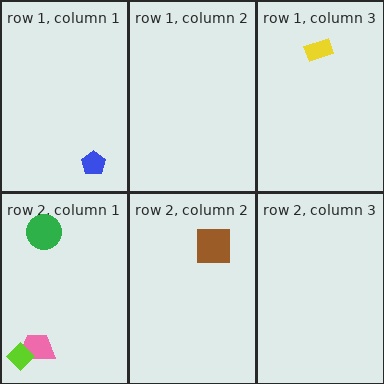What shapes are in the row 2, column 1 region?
The pink trapezoid, the green circle, the lime diamond.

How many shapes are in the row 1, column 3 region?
1.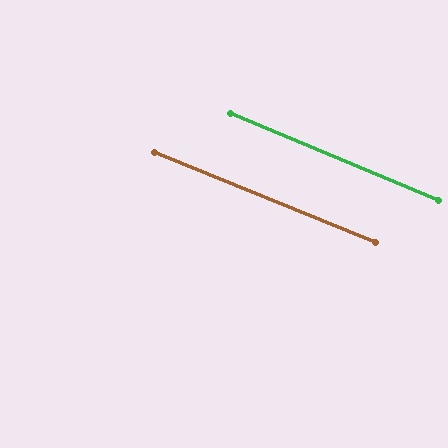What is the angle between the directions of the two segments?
Approximately 0 degrees.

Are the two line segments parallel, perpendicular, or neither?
Parallel — their directions differ by only 0.4°.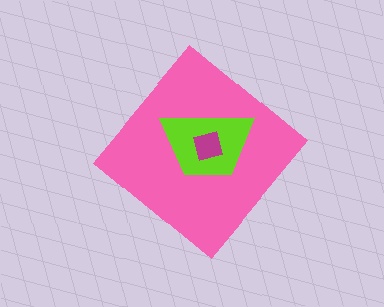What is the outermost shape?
The pink diamond.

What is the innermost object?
The magenta square.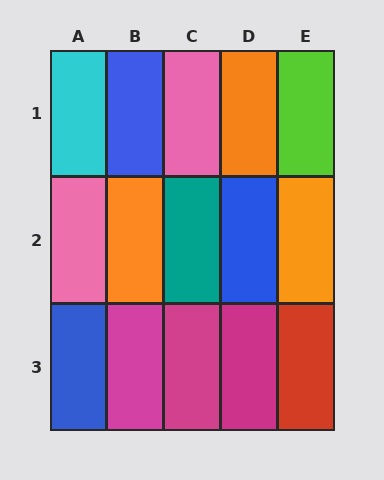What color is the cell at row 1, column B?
Blue.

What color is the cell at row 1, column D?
Orange.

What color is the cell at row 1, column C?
Pink.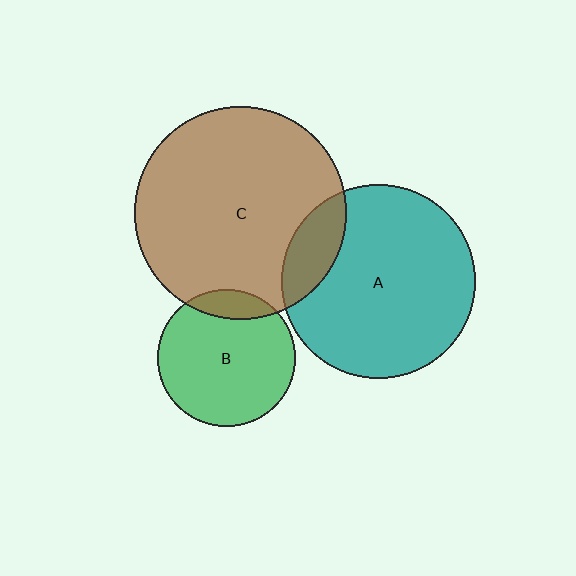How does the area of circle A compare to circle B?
Approximately 2.0 times.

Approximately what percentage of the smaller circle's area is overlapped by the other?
Approximately 15%.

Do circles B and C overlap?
Yes.